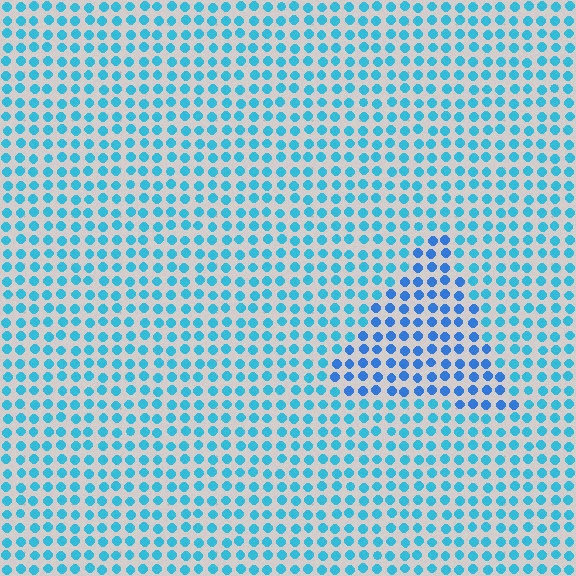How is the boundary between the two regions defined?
The boundary is defined purely by a slight shift in hue (about 24 degrees). Spacing, size, and orientation are identical on both sides.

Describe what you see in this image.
The image is filled with small cyan elements in a uniform arrangement. A triangle-shaped region is visible where the elements are tinted to a slightly different hue, forming a subtle color boundary.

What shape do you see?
I see a triangle.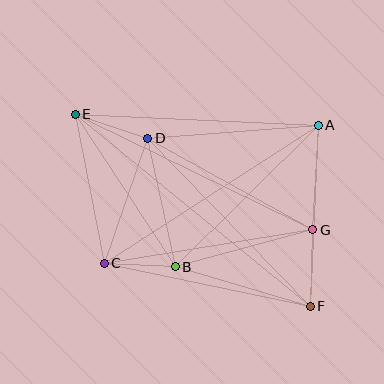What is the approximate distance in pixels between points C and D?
The distance between C and D is approximately 132 pixels.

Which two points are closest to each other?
Points B and C are closest to each other.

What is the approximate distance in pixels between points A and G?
The distance between A and G is approximately 105 pixels.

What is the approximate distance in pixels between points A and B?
The distance between A and B is approximately 201 pixels.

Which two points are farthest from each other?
Points E and F are farthest from each other.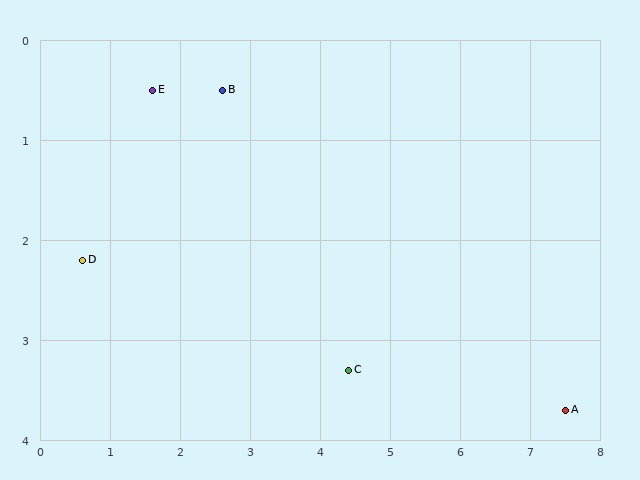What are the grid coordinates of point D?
Point D is at approximately (0.6, 2.2).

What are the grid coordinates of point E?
Point E is at approximately (1.6, 0.5).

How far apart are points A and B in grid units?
Points A and B are about 5.9 grid units apart.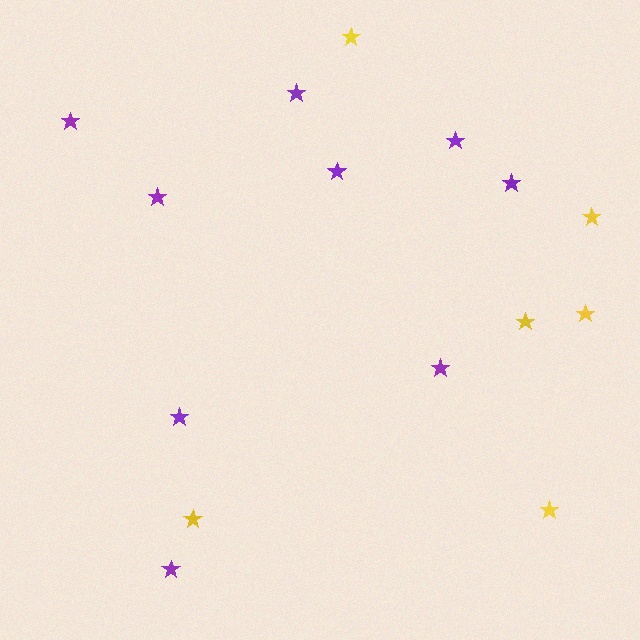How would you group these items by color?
There are 2 groups: one group of yellow stars (6) and one group of purple stars (9).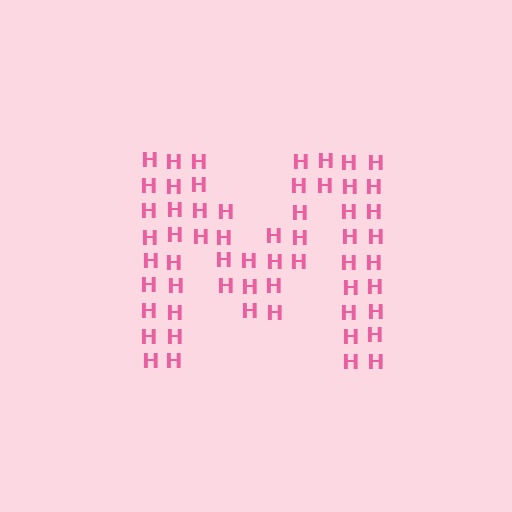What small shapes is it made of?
It is made of small letter H's.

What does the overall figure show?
The overall figure shows the letter M.